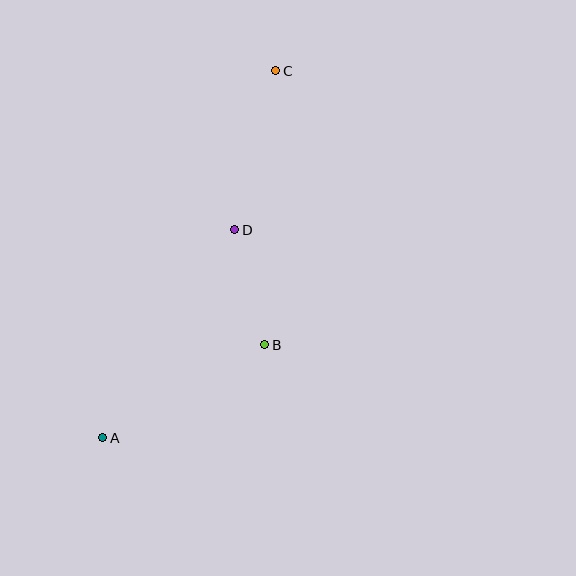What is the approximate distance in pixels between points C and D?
The distance between C and D is approximately 164 pixels.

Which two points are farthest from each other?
Points A and C are farthest from each other.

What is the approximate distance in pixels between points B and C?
The distance between B and C is approximately 275 pixels.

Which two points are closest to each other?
Points B and D are closest to each other.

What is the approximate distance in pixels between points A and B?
The distance between A and B is approximately 187 pixels.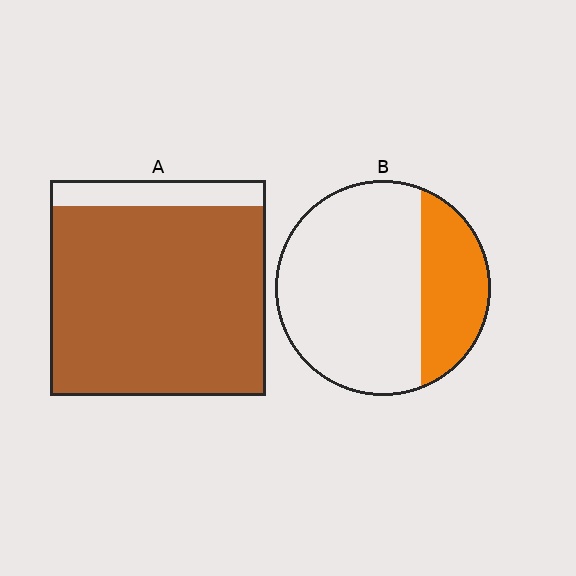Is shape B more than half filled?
No.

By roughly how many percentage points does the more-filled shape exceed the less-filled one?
By roughly 60 percentage points (A over B).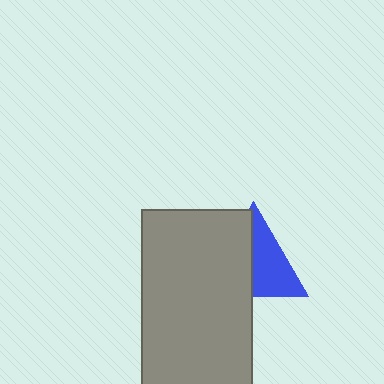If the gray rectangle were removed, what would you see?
You would see the complete blue triangle.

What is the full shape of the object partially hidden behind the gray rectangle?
The partially hidden object is a blue triangle.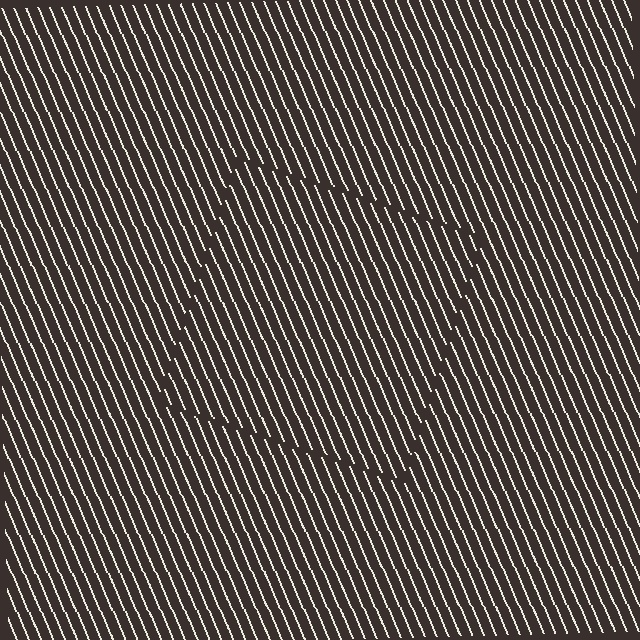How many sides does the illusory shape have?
4 sides — the line-ends trace a square.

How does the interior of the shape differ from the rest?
The interior of the shape contains the same grating, shifted by half a period — the contour is defined by the phase discontinuity where line-ends from the inner and outer gratings abut.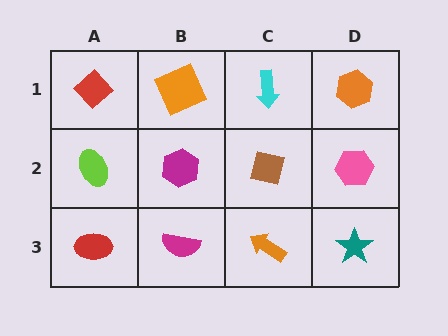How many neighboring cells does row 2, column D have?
3.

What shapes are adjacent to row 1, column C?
A brown square (row 2, column C), an orange square (row 1, column B), an orange hexagon (row 1, column D).